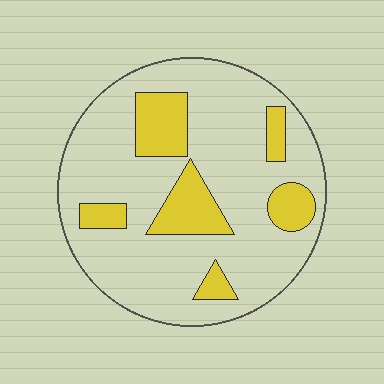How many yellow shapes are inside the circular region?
6.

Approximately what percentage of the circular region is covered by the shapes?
Approximately 20%.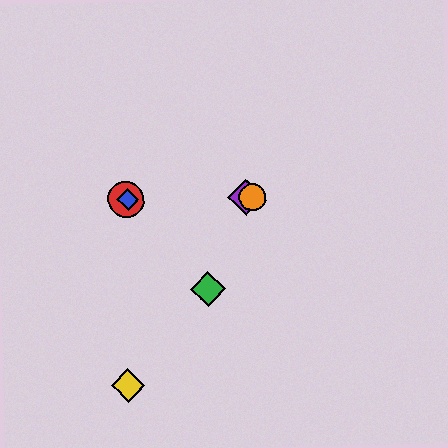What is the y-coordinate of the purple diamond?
The purple diamond is at y≈197.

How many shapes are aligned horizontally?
4 shapes (the red circle, the blue diamond, the purple diamond, the orange circle) are aligned horizontally.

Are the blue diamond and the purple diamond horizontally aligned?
Yes, both are at y≈200.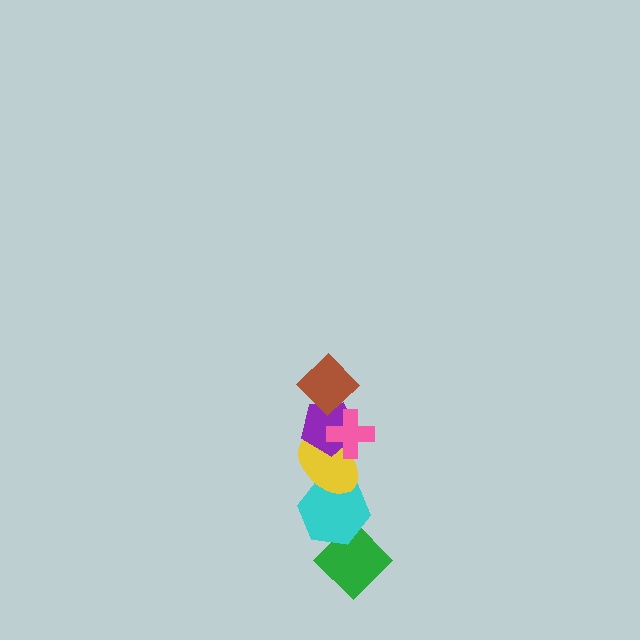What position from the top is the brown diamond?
The brown diamond is 1st from the top.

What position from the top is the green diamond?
The green diamond is 6th from the top.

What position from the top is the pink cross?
The pink cross is 2nd from the top.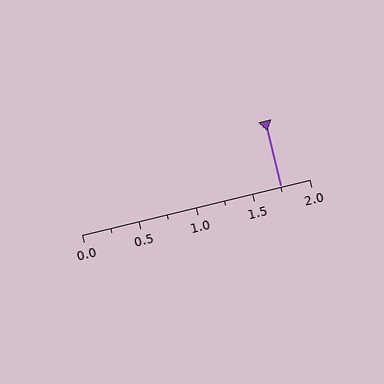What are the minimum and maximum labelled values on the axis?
The axis runs from 0.0 to 2.0.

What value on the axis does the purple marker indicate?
The marker indicates approximately 1.75.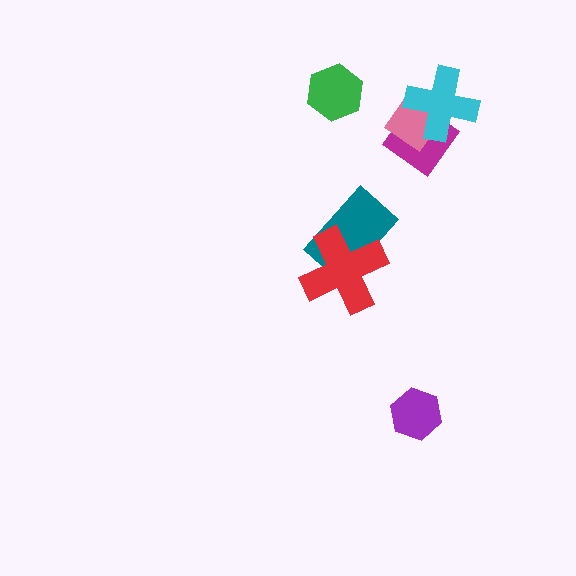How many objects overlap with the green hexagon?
0 objects overlap with the green hexagon.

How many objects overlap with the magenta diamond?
2 objects overlap with the magenta diamond.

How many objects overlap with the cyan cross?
2 objects overlap with the cyan cross.